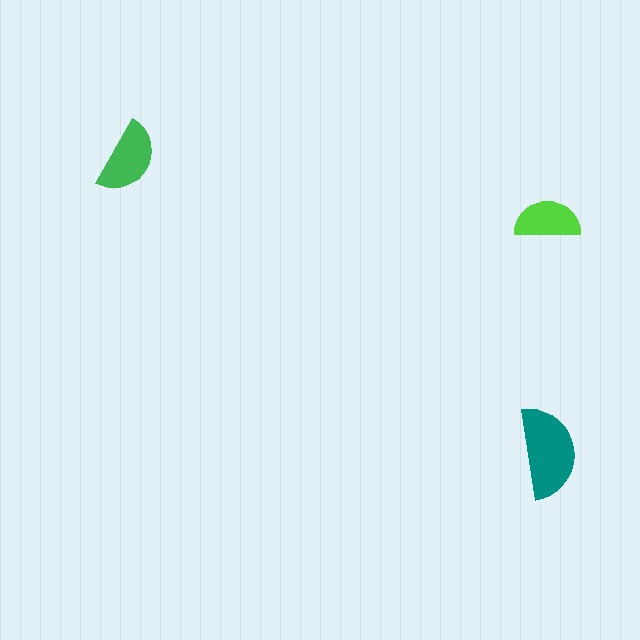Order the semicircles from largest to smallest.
the teal one, the green one, the lime one.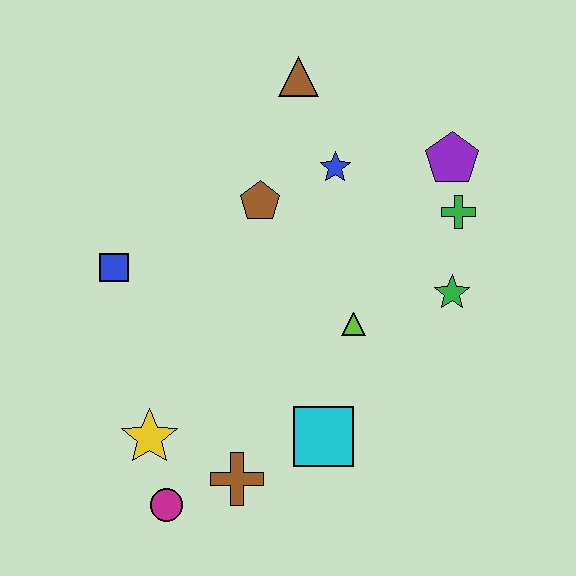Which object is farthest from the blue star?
The magenta circle is farthest from the blue star.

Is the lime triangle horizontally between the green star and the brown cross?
Yes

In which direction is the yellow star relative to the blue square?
The yellow star is below the blue square.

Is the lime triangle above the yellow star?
Yes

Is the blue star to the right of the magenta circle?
Yes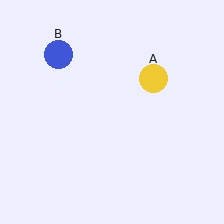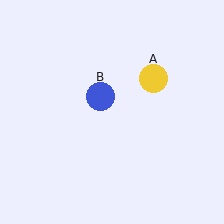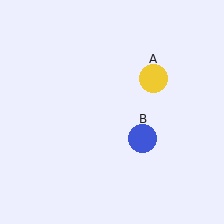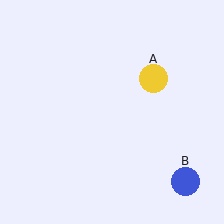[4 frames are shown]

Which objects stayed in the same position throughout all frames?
Yellow circle (object A) remained stationary.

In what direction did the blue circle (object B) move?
The blue circle (object B) moved down and to the right.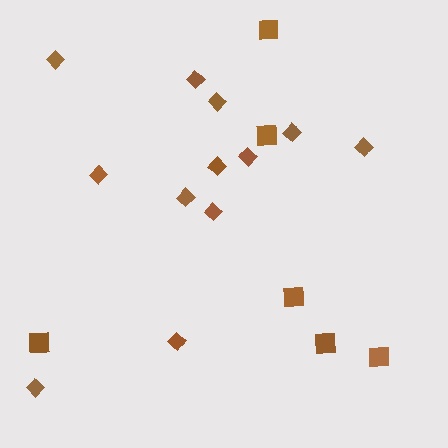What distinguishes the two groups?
There are 2 groups: one group of diamonds (12) and one group of squares (6).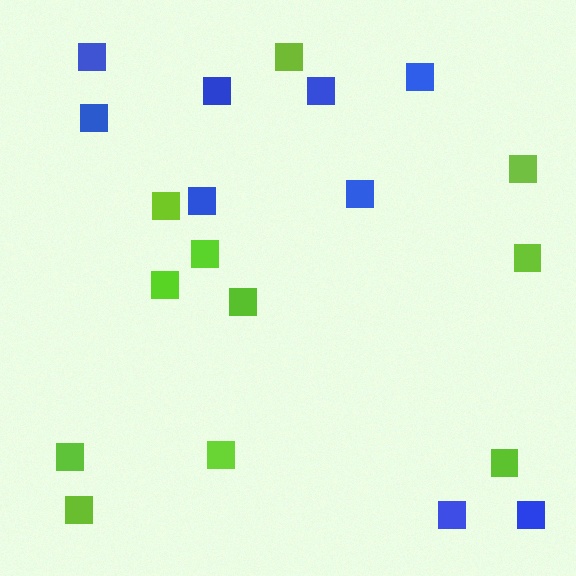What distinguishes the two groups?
There are 2 groups: one group of blue squares (9) and one group of lime squares (11).